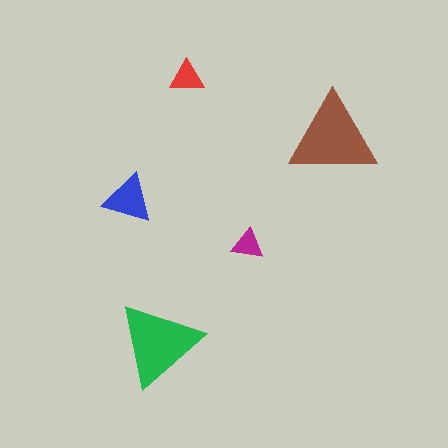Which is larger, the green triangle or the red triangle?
The green one.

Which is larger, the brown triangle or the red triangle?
The brown one.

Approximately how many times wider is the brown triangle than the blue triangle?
About 2 times wider.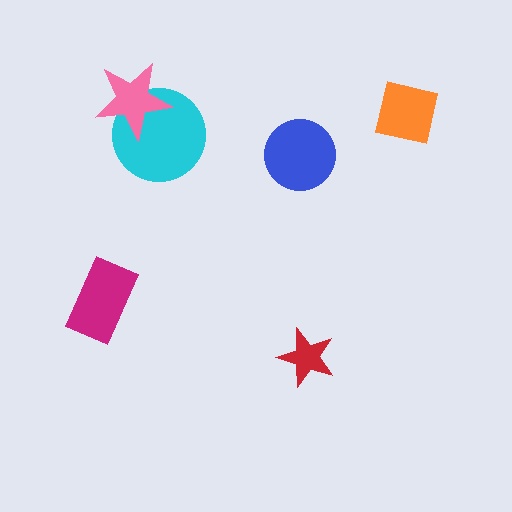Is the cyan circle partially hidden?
Yes, it is partially covered by another shape.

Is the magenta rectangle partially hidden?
No, no other shape covers it.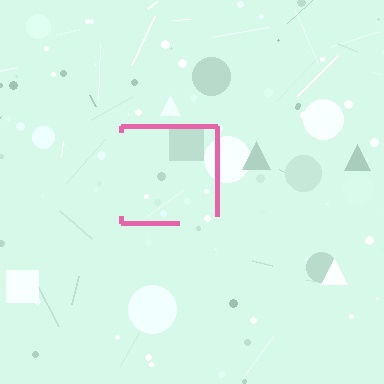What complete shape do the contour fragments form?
The contour fragments form a square.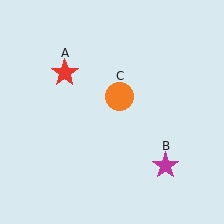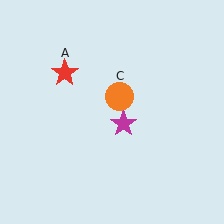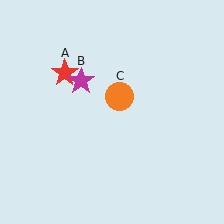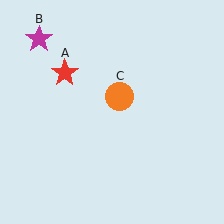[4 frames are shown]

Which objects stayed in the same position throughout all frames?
Red star (object A) and orange circle (object C) remained stationary.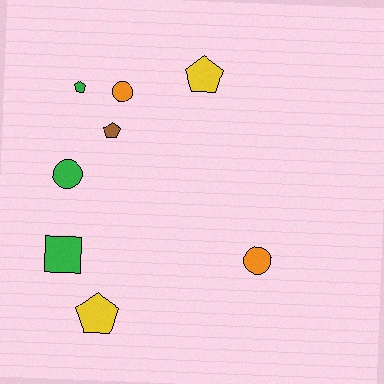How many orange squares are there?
There are no orange squares.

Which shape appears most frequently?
Pentagon, with 4 objects.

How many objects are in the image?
There are 8 objects.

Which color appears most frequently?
Green, with 3 objects.